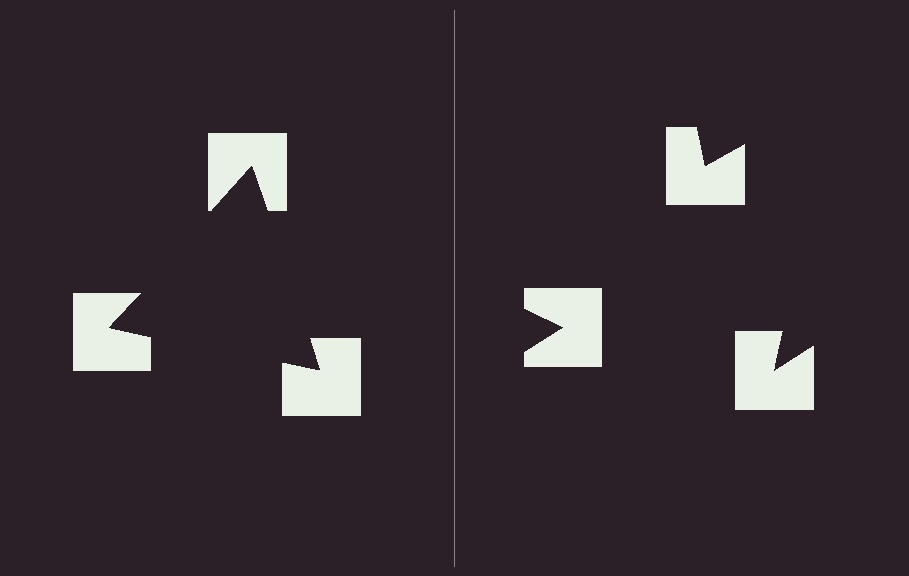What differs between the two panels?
The notched squares are positioned identically on both sides; only the wedge orientations differ. On the left they align to a triangle; on the right they are misaligned.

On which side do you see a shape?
An illusory triangle appears on the left side. On the right side the wedge cuts are rotated, so no coherent shape forms.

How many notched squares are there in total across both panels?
6 — 3 on each side.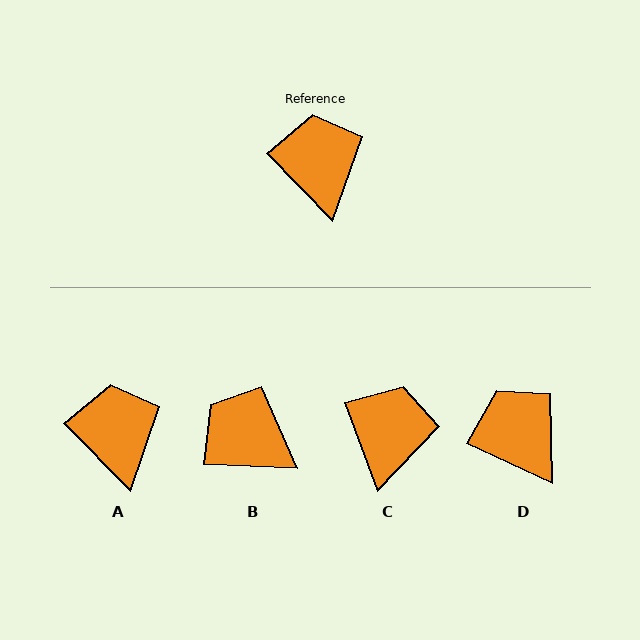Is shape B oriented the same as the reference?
No, it is off by about 43 degrees.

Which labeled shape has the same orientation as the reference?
A.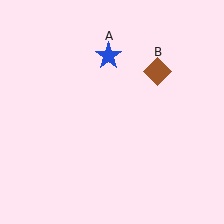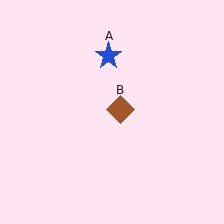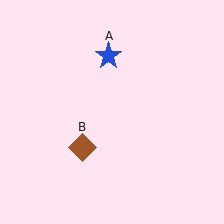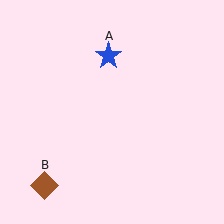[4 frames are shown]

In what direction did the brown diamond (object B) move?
The brown diamond (object B) moved down and to the left.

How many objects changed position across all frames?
1 object changed position: brown diamond (object B).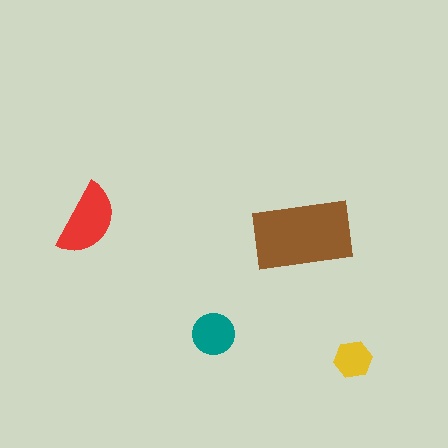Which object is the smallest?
The yellow hexagon.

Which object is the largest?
The brown rectangle.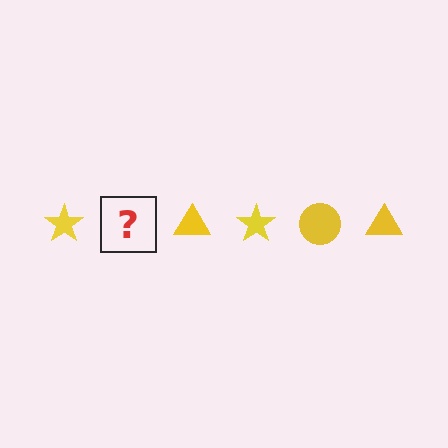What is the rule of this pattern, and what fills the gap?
The rule is that the pattern cycles through star, circle, triangle shapes in yellow. The gap should be filled with a yellow circle.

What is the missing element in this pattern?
The missing element is a yellow circle.